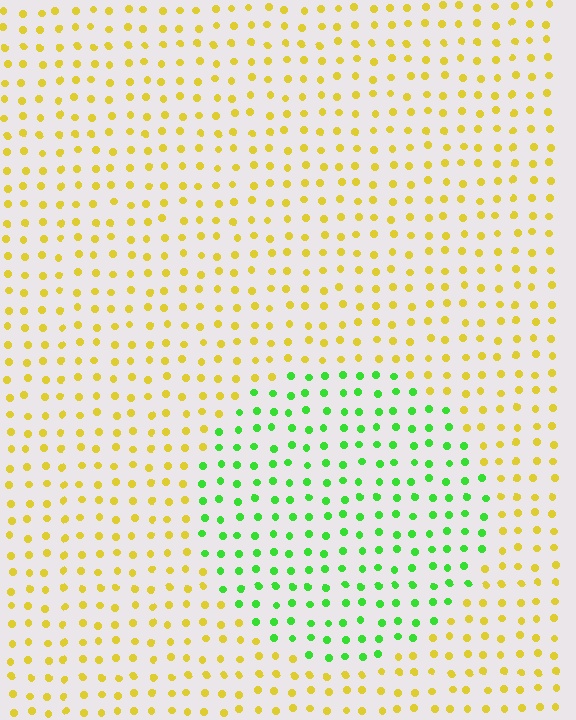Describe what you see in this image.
The image is filled with small yellow elements in a uniform arrangement. A circle-shaped region is visible where the elements are tinted to a slightly different hue, forming a subtle color boundary.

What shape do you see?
I see a circle.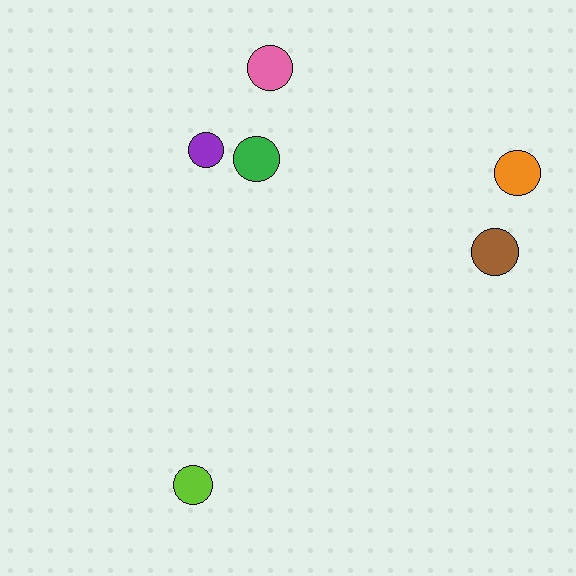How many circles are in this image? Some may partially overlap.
There are 6 circles.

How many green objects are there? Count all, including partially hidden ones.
There is 1 green object.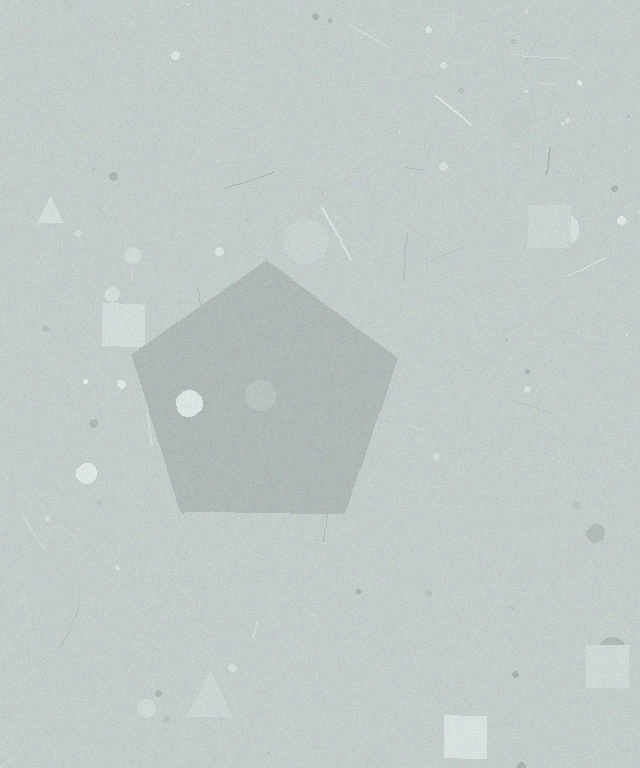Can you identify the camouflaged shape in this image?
The camouflaged shape is a pentagon.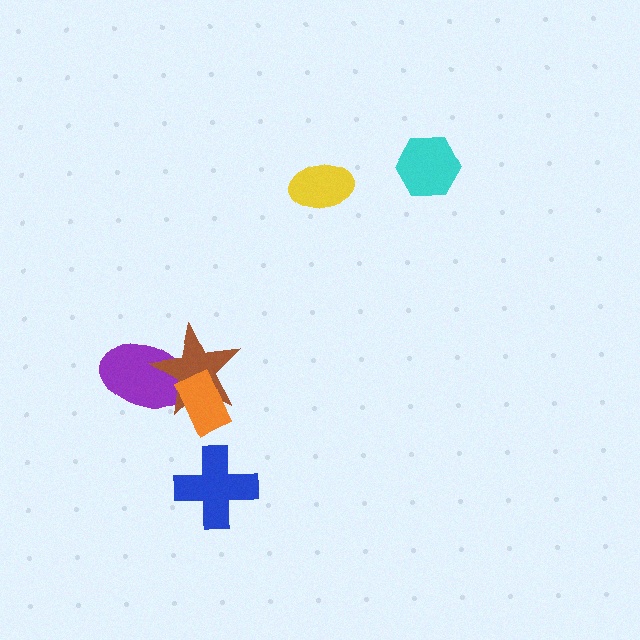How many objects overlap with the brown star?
2 objects overlap with the brown star.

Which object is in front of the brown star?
The orange rectangle is in front of the brown star.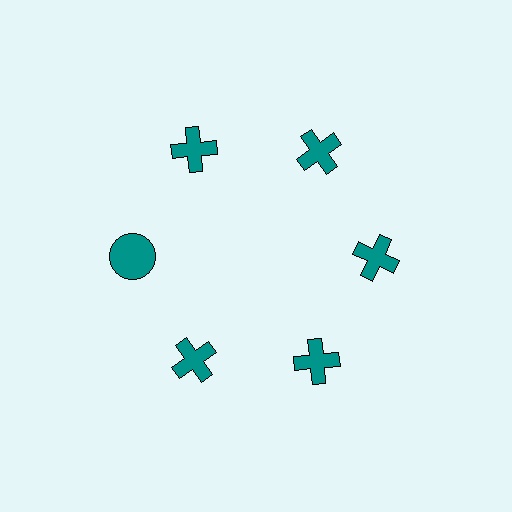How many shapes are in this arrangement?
There are 6 shapes arranged in a ring pattern.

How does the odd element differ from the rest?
It has a different shape: circle instead of cross.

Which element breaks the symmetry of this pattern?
The teal circle at roughly the 9 o'clock position breaks the symmetry. All other shapes are teal crosses.